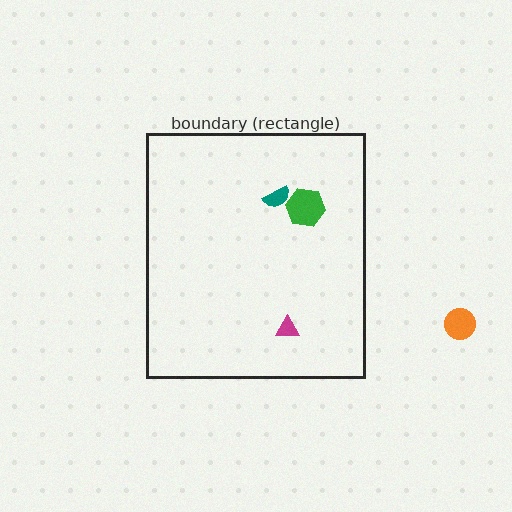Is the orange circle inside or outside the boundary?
Outside.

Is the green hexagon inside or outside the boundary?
Inside.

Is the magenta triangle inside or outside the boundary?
Inside.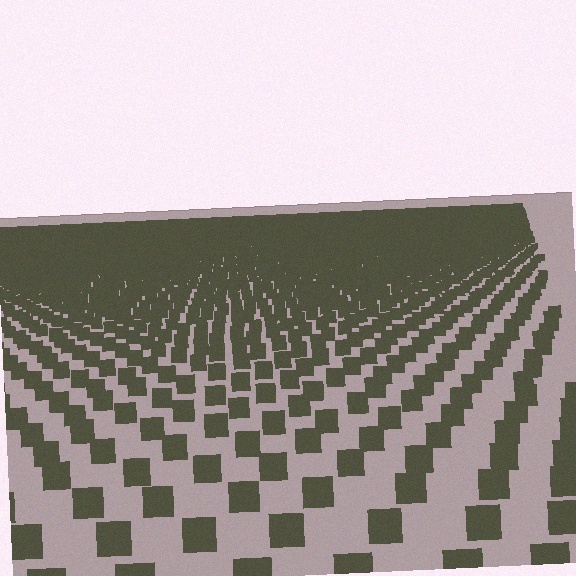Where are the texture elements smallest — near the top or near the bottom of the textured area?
Near the top.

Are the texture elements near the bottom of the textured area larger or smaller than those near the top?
Larger. Near the bottom, elements are closer to the viewer and appear at a bigger on-screen size.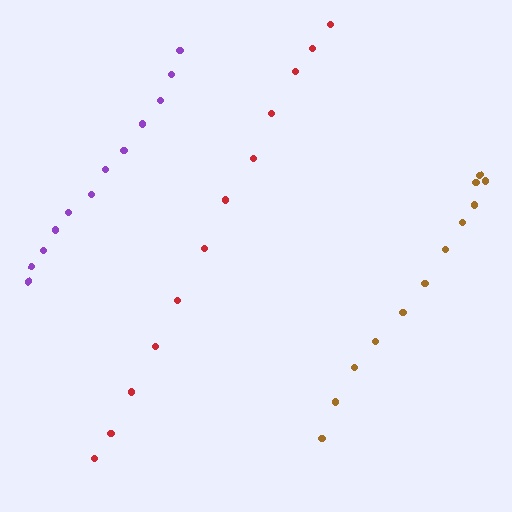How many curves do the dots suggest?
There are 3 distinct paths.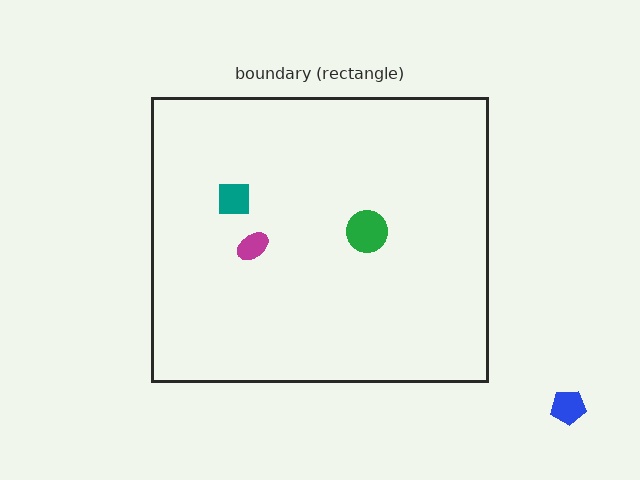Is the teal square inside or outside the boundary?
Inside.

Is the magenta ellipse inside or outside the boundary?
Inside.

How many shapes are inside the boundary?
3 inside, 1 outside.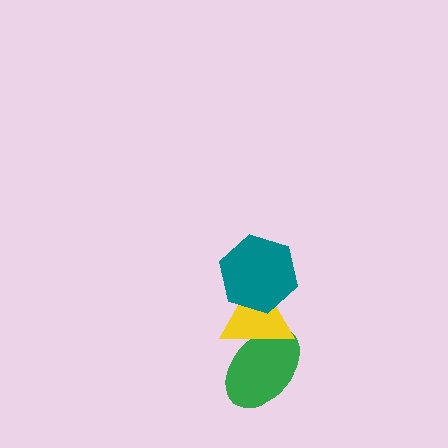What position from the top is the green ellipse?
The green ellipse is 3rd from the top.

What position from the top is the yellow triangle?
The yellow triangle is 2nd from the top.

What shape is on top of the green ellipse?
The yellow triangle is on top of the green ellipse.